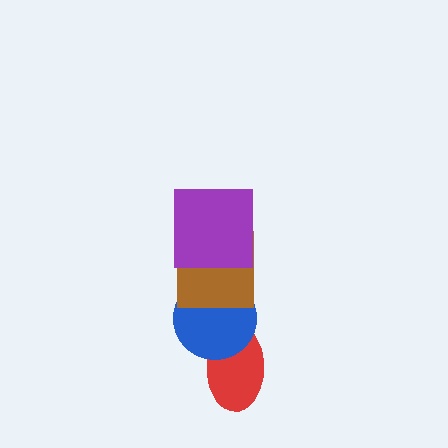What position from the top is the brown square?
The brown square is 2nd from the top.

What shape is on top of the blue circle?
The brown square is on top of the blue circle.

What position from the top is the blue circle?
The blue circle is 3rd from the top.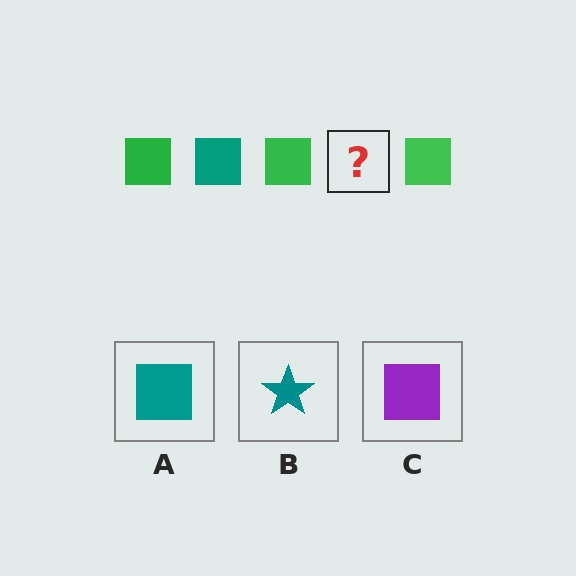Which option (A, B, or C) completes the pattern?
A.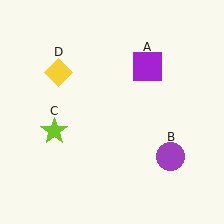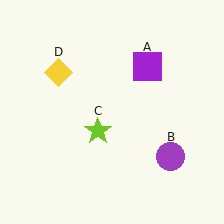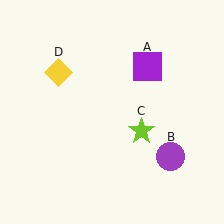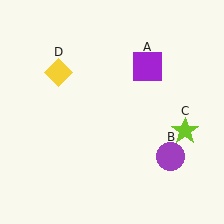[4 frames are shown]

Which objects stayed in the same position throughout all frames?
Purple square (object A) and purple circle (object B) and yellow diamond (object D) remained stationary.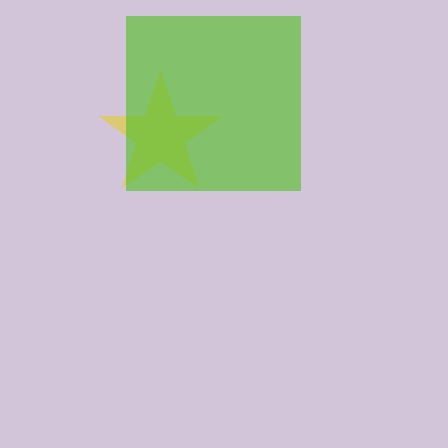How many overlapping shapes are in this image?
There are 2 overlapping shapes in the image.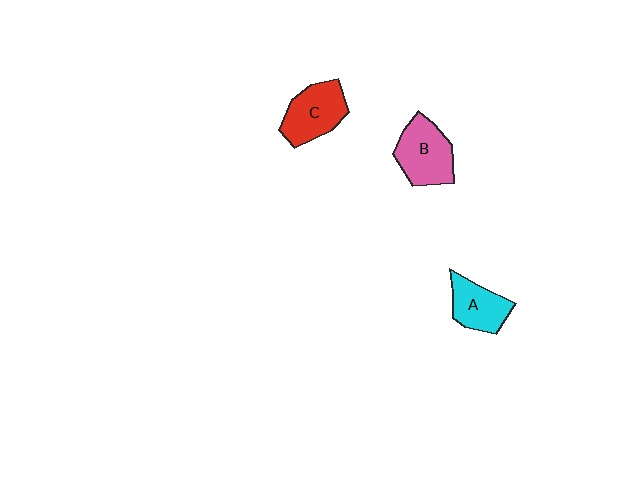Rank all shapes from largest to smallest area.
From largest to smallest: B (pink), C (red), A (cyan).